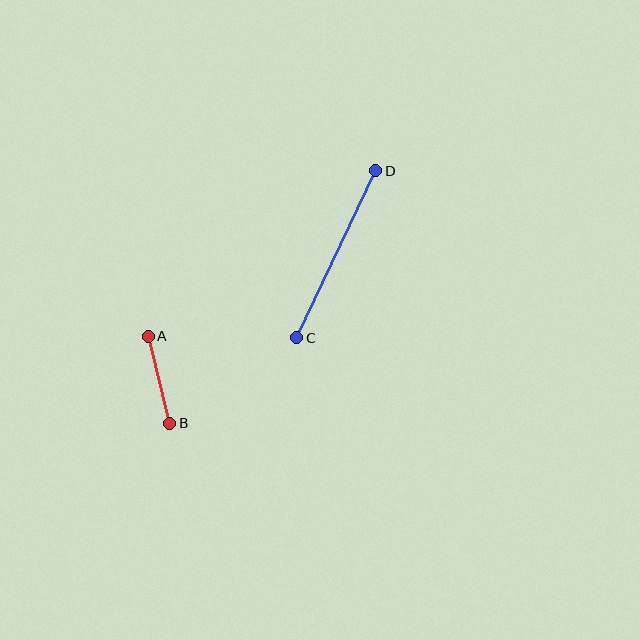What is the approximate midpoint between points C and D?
The midpoint is at approximately (336, 254) pixels.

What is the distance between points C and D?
The distance is approximately 185 pixels.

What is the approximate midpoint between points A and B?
The midpoint is at approximately (159, 380) pixels.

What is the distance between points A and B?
The distance is approximately 90 pixels.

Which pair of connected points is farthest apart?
Points C and D are farthest apart.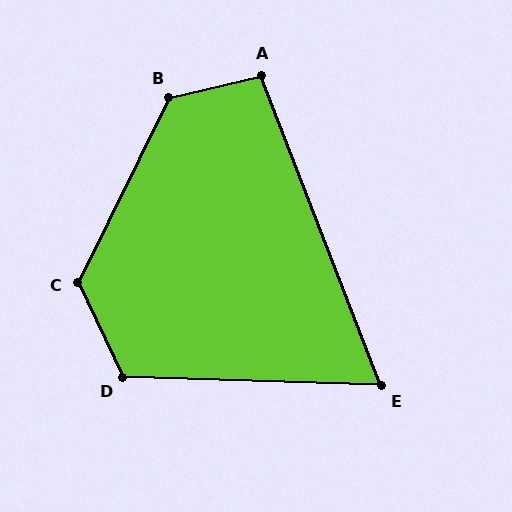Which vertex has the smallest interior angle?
E, at approximately 67 degrees.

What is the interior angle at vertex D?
Approximately 117 degrees (obtuse).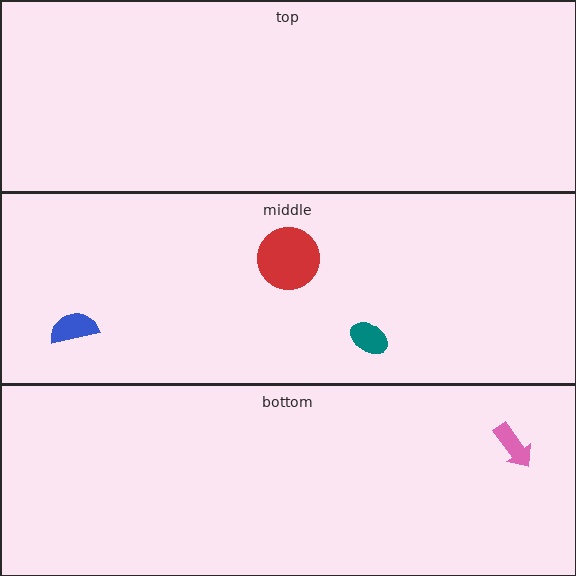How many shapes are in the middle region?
3.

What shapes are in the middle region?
The teal ellipse, the red circle, the blue semicircle.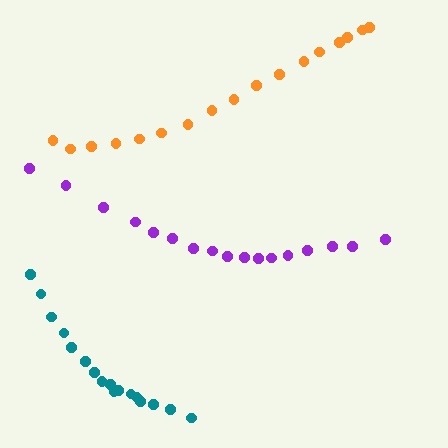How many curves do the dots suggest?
There are 3 distinct paths.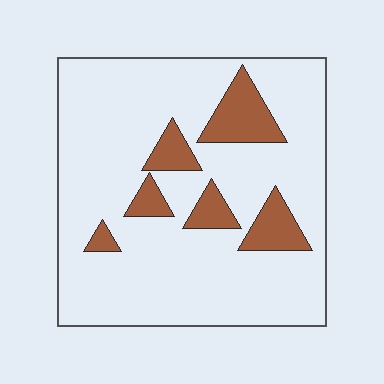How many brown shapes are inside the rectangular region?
6.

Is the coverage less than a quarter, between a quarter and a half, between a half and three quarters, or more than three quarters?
Less than a quarter.